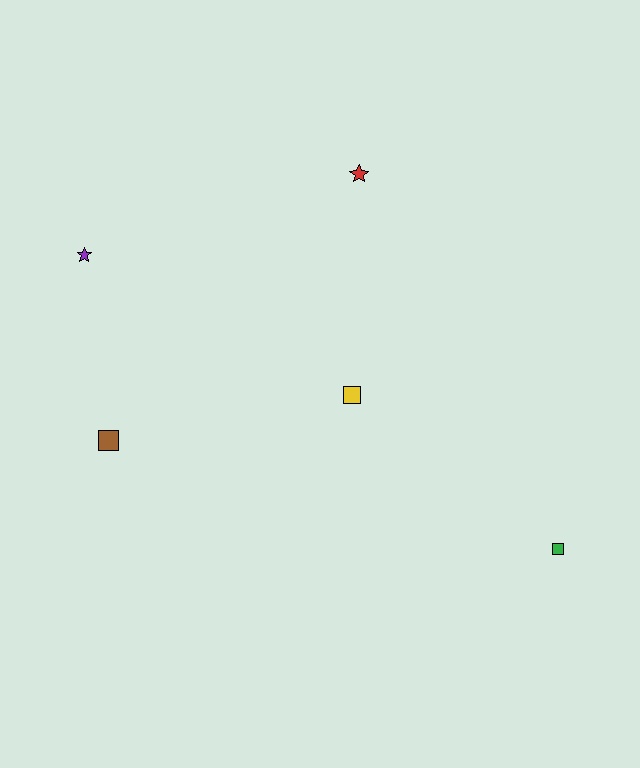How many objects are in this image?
There are 5 objects.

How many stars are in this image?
There are 2 stars.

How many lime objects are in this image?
There are no lime objects.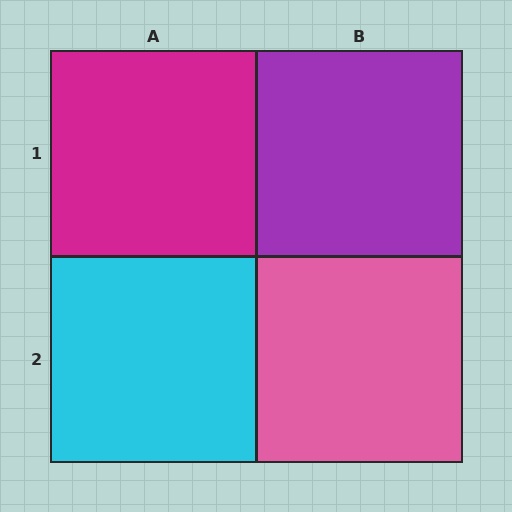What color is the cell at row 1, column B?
Purple.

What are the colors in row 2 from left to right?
Cyan, pink.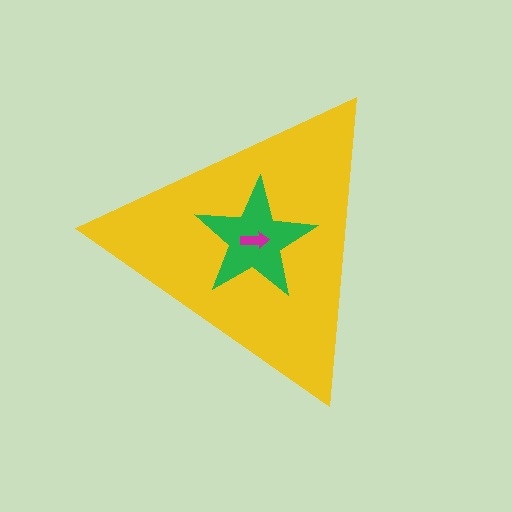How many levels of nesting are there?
3.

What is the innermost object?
The magenta arrow.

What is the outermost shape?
The yellow triangle.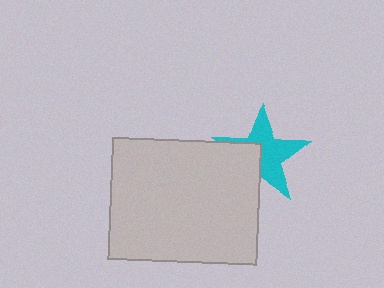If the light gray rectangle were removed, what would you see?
You would see the complete cyan star.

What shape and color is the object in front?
The object in front is a light gray rectangle.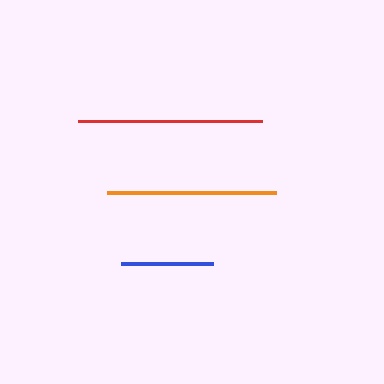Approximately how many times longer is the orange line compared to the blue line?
The orange line is approximately 1.8 times the length of the blue line.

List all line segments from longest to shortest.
From longest to shortest: red, orange, blue.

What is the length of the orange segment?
The orange segment is approximately 168 pixels long.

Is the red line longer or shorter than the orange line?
The red line is longer than the orange line.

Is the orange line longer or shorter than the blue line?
The orange line is longer than the blue line.